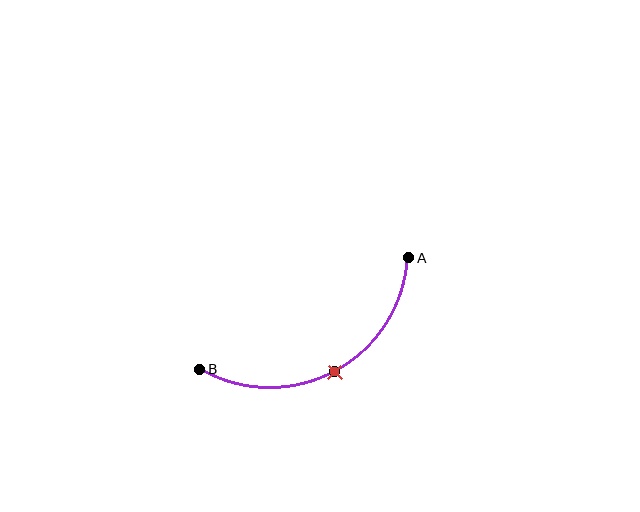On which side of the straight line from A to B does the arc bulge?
The arc bulges below the straight line connecting A and B.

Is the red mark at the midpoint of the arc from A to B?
Yes. The red mark lies on the arc at equal arc-length from both A and B — it is the arc midpoint.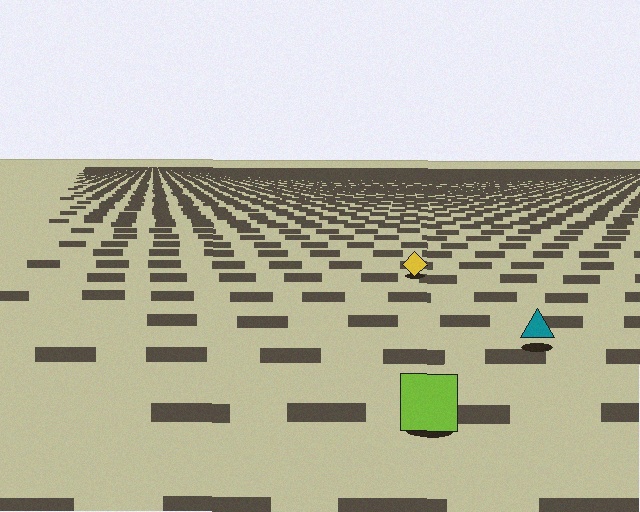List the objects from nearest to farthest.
From nearest to farthest: the lime square, the teal triangle, the yellow diamond.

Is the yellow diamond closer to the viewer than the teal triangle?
No. The teal triangle is closer — you can tell from the texture gradient: the ground texture is coarser near it.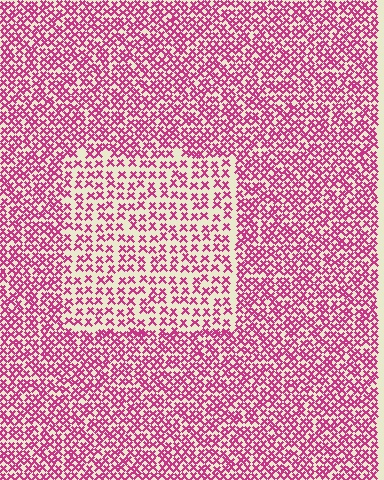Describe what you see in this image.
The image contains small magenta elements arranged at two different densities. A rectangle-shaped region is visible where the elements are less densely packed than the surrounding area.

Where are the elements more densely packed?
The elements are more densely packed outside the rectangle boundary.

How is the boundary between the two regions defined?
The boundary is defined by a change in element density (approximately 1.8x ratio). All elements are the same color, size, and shape.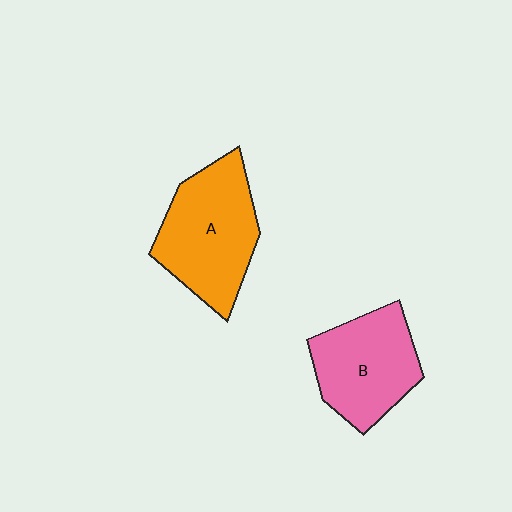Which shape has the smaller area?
Shape B (pink).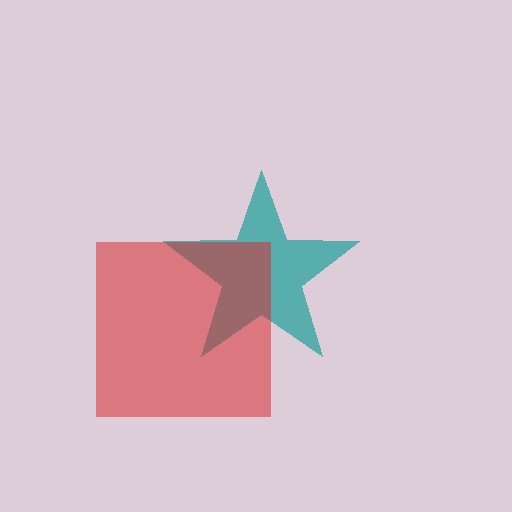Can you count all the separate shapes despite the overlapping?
Yes, there are 2 separate shapes.